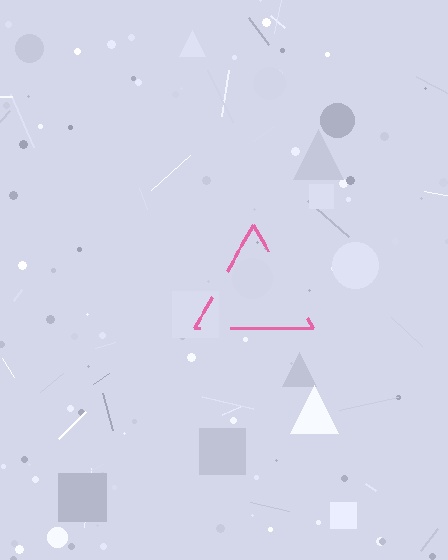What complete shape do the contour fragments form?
The contour fragments form a triangle.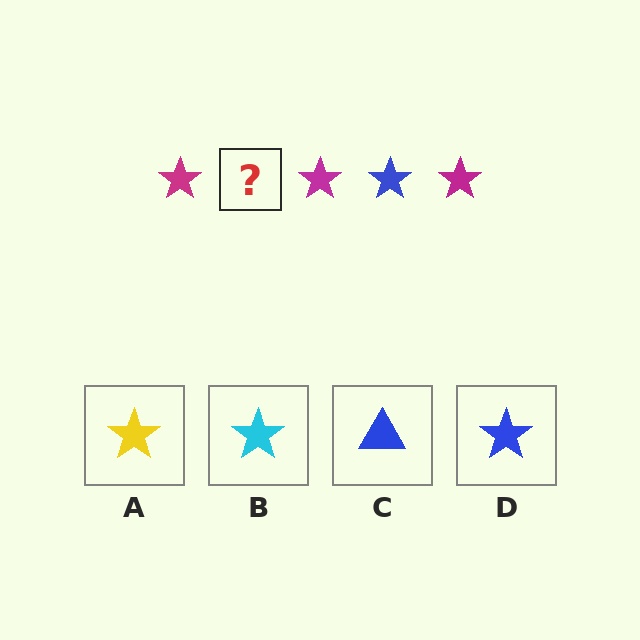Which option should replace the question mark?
Option D.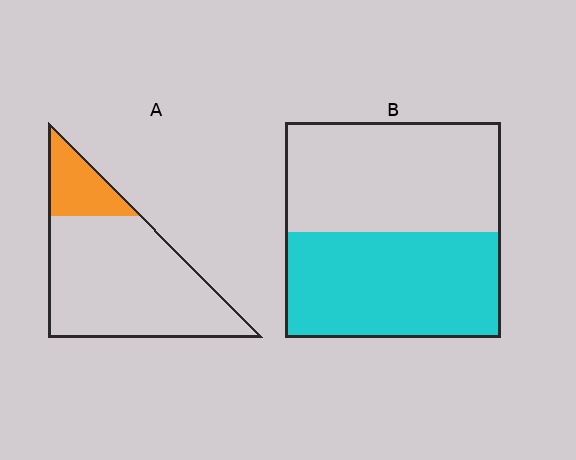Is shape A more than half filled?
No.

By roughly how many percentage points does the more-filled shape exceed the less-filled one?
By roughly 30 percentage points (B over A).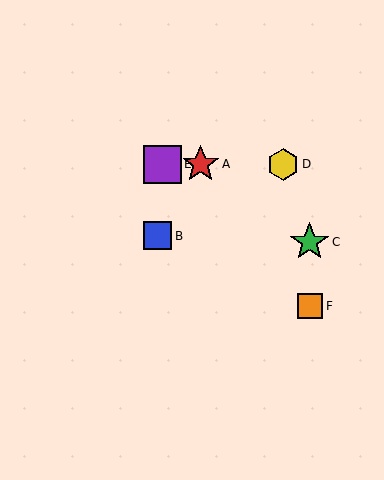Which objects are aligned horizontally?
Objects A, D, E are aligned horizontally.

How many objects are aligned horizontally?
3 objects (A, D, E) are aligned horizontally.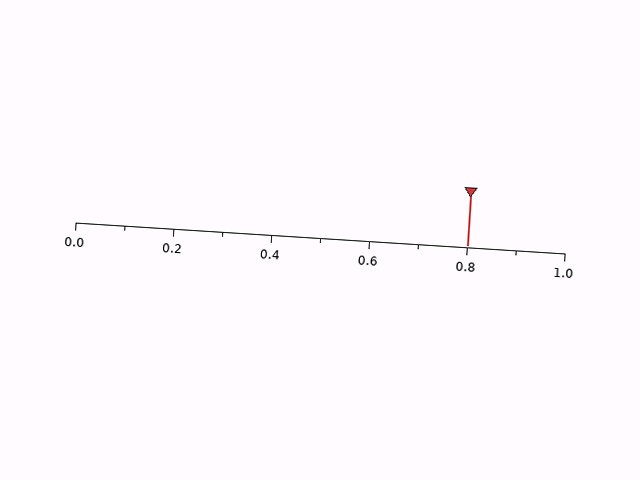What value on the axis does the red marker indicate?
The marker indicates approximately 0.8.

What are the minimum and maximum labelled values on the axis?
The axis runs from 0.0 to 1.0.